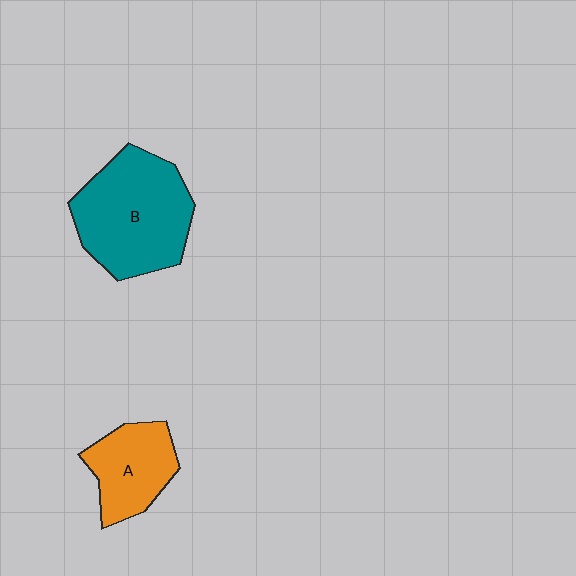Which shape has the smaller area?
Shape A (orange).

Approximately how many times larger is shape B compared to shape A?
Approximately 1.7 times.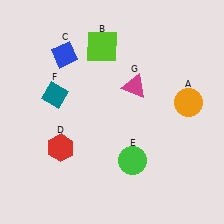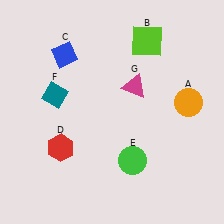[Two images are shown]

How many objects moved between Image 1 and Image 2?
1 object moved between the two images.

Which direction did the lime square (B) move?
The lime square (B) moved right.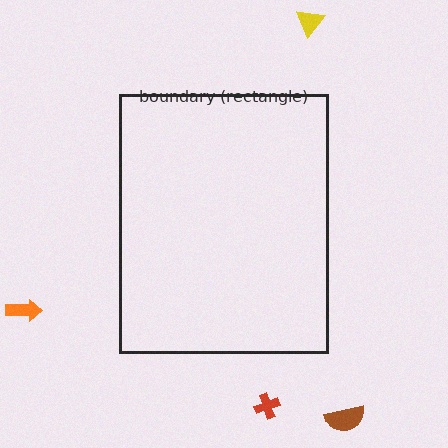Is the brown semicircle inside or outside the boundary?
Outside.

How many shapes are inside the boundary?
0 inside, 4 outside.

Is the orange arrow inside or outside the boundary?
Outside.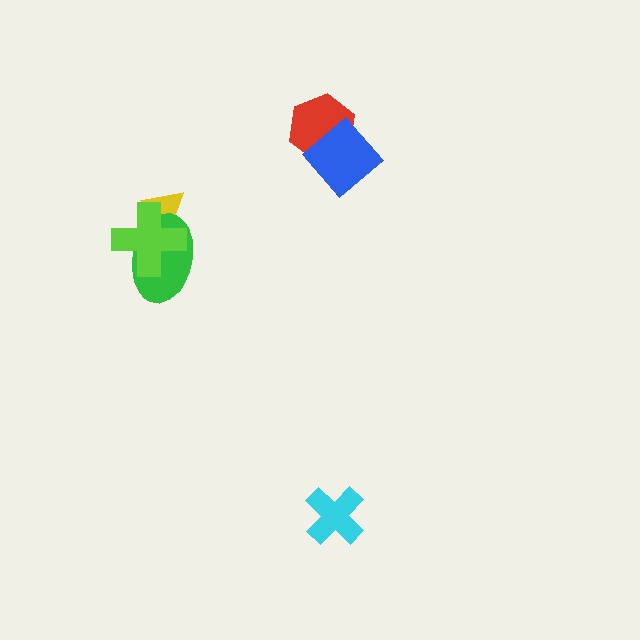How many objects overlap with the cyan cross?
0 objects overlap with the cyan cross.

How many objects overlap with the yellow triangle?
2 objects overlap with the yellow triangle.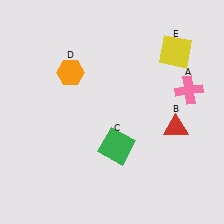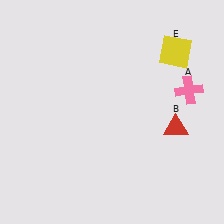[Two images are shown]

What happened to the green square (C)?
The green square (C) was removed in Image 2. It was in the bottom-right area of Image 1.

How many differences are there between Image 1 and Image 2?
There are 2 differences between the two images.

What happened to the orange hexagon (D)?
The orange hexagon (D) was removed in Image 2. It was in the top-left area of Image 1.